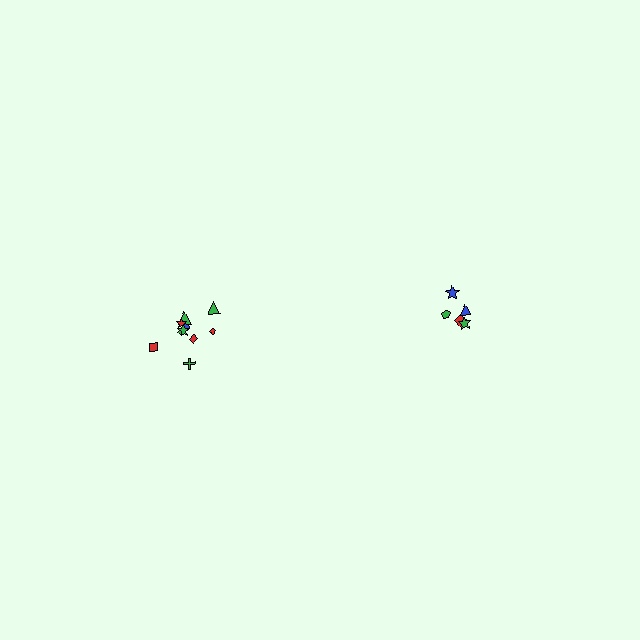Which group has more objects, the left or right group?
The left group.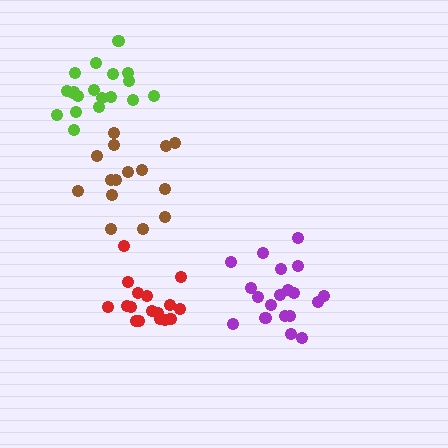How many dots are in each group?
Group 1: 18 dots, Group 2: 19 dots, Group 3: 19 dots, Group 4: 15 dots (71 total).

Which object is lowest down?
The red cluster is bottommost.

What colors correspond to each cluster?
The clusters are colored: red, purple, lime, brown.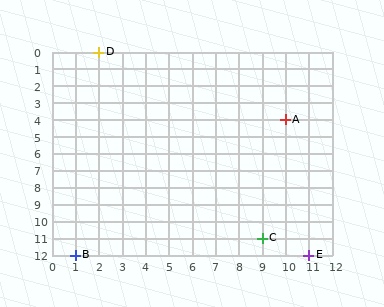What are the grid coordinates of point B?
Point B is at grid coordinates (1, 12).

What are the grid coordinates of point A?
Point A is at grid coordinates (10, 4).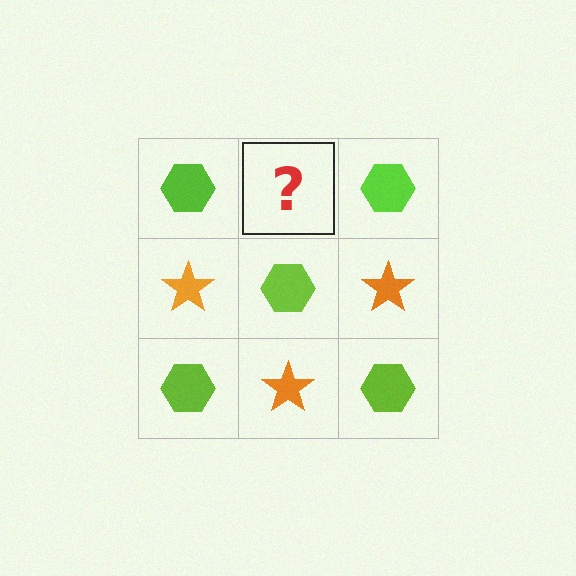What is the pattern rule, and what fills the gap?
The rule is that it alternates lime hexagon and orange star in a checkerboard pattern. The gap should be filled with an orange star.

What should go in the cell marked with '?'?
The missing cell should contain an orange star.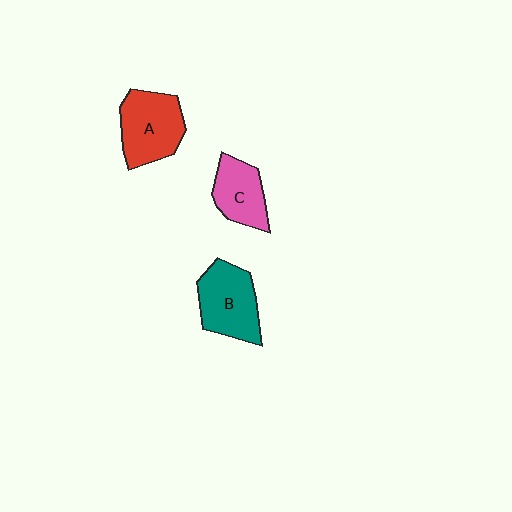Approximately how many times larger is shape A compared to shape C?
Approximately 1.3 times.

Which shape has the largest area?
Shape A (red).